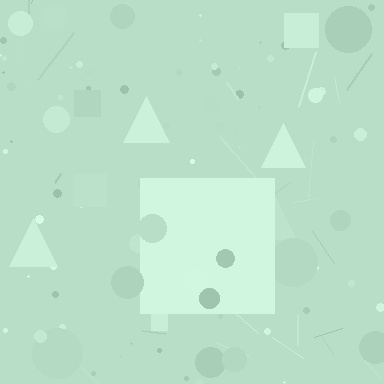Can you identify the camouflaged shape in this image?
The camouflaged shape is a square.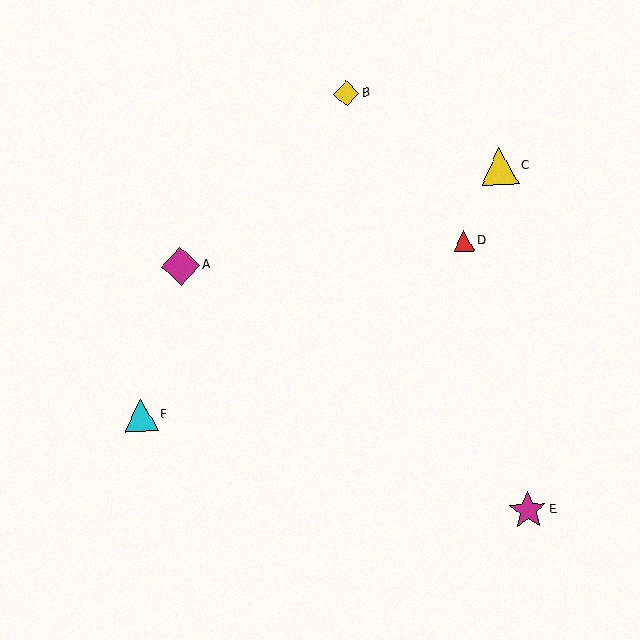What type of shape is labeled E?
Shape E is a magenta star.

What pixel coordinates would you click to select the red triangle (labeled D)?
Click at (464, 241) to select the red triangle D.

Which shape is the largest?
The magenta star (labeled E) is the largest.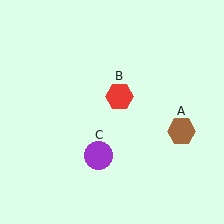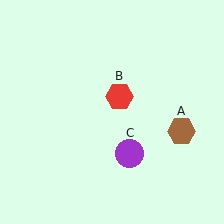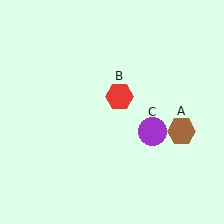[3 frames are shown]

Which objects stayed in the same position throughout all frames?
Brown hexagon (object A) and red hexagon (object B) remained stationary.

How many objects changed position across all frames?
1 object changed position: purple circle (object C).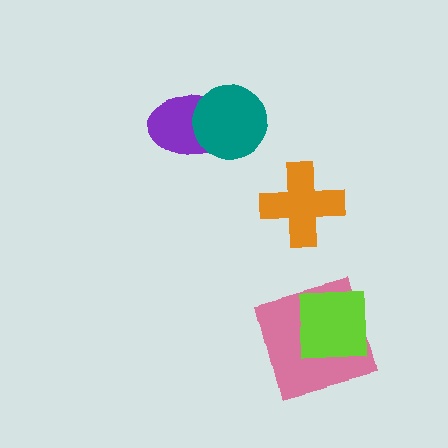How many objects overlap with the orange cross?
0 objects overlap with the orange cross.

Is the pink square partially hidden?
Yes, it is partially covered by another shape.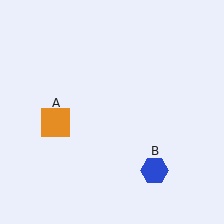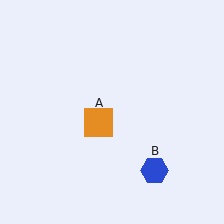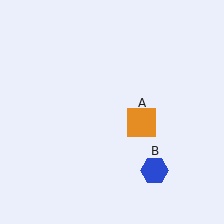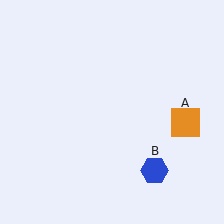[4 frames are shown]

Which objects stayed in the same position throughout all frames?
Blue hexagon (object B) remained stationary.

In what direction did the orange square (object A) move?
The orange square (object A) moved right.